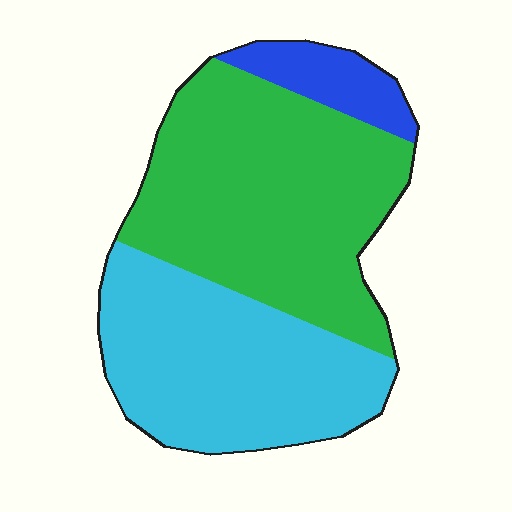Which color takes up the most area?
Green, at roughly 50%.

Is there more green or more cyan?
Green.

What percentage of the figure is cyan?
Cyan covers around 40% of the figure.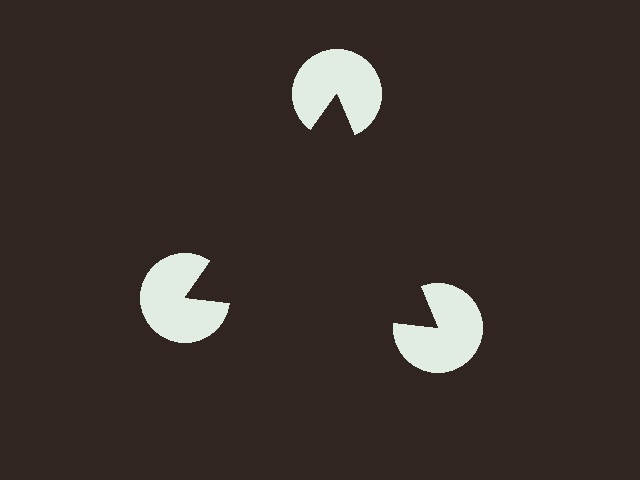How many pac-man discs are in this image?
There are 3 — one at each vertex of the illusory triangle.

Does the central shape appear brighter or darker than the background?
It typically appears slightly darker than the background, even though no actual brightness change is drawn.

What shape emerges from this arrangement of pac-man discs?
An illusory triangle — its edges are inferred from the aligned wedge cuts in the pac-man discs, not physically drawn.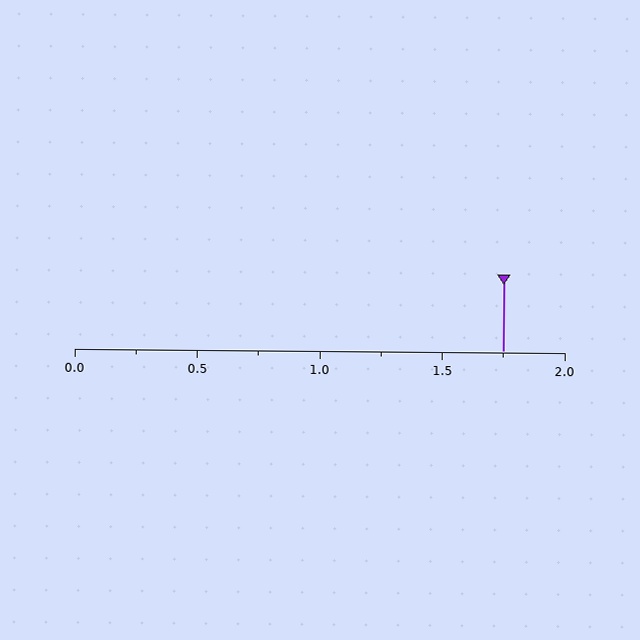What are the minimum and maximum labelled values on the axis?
The axis runs from 0.0 to 2.0.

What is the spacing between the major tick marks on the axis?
The major ticks are spaced 0.5 apart.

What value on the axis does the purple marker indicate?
The marker indicates approximately 1.75.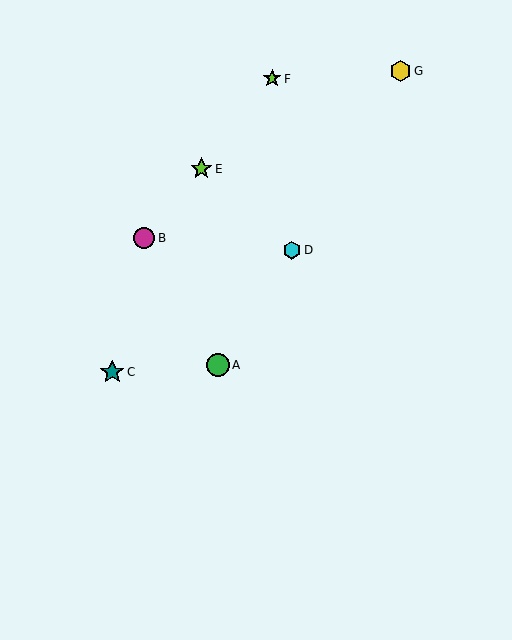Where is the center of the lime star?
The center of the lime star is at (272, 79).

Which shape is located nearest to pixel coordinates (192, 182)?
The lime star (labeled E) at (201, 169) is nearest to that location.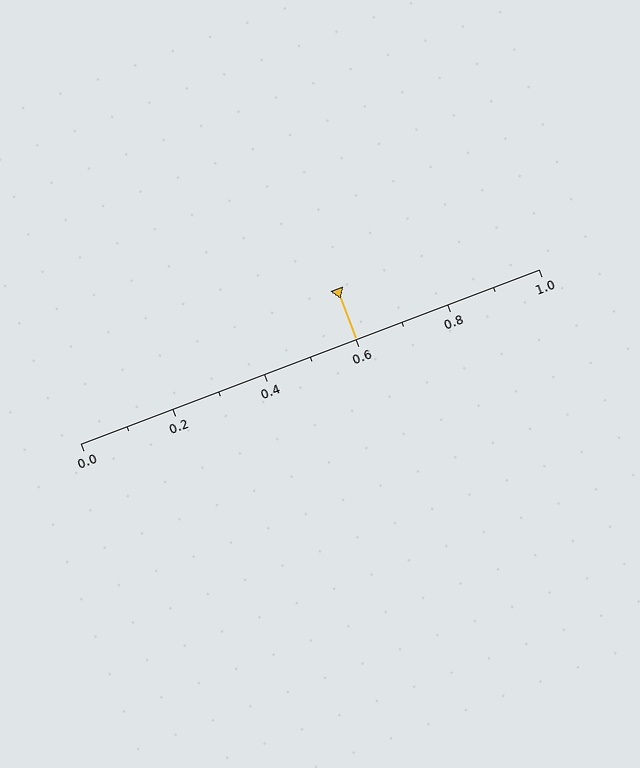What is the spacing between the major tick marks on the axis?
The major ticks are spaced 0.2 apart.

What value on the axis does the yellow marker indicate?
The marker indicates approximately 0.6.